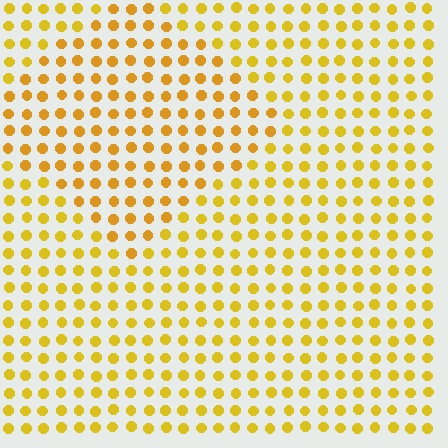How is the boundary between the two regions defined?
The boundary is defined purely by a slight shift in hue (about 14 degrees). Spacing, size, and orientation are identical on both sides.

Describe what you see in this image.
The image is filled with small yellow elements in a uniform arrangement. A diamond-shaped region is visible where the elements are tinted to a slightly different hue, forming a subtle color boundary.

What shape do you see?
I see a diamond.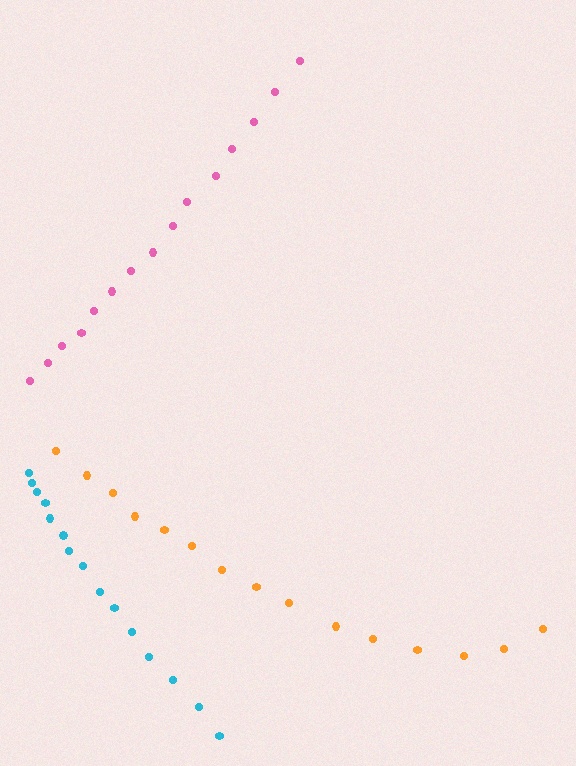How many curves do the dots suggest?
There are 3 distinct paths.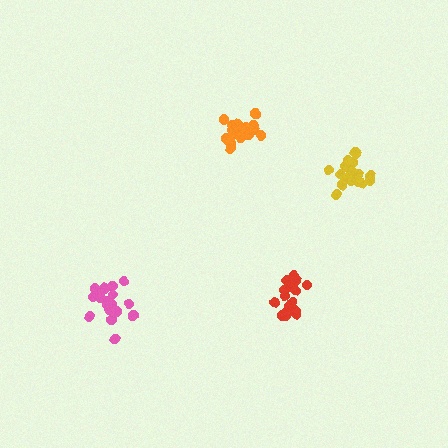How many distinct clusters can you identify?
There are 4 distinct clusters.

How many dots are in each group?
Group 1: 18 dots, Group 2: 17 dots, Group 3: 18 dots, Group 4: 19 dots (72 total).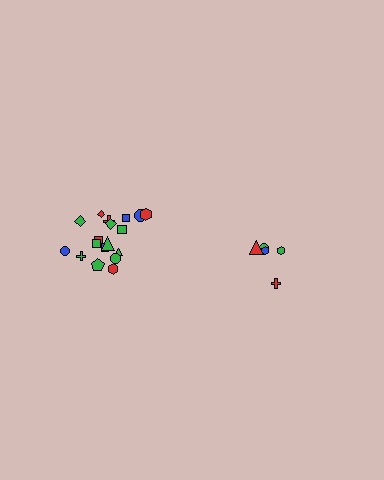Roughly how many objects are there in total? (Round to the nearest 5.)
Roughly 25 objects in total.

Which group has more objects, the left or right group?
The left group.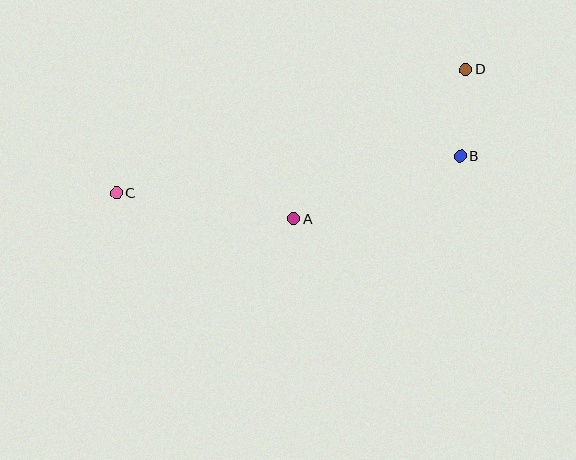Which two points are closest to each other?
Points B and D are closest to each other.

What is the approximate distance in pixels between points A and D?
The distance between A and D is approximately 227 pixels.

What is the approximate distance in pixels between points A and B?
The distance between A and B is approximately 178 pixels.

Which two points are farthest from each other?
Points C and D are farthest from each other.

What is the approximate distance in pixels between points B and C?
The distance between B and C is approximately 345 pixels.